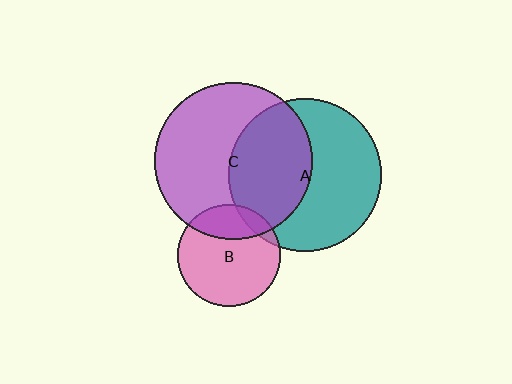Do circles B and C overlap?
Yes.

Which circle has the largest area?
Circle C (purple).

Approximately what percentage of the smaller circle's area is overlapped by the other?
Approximately 25%.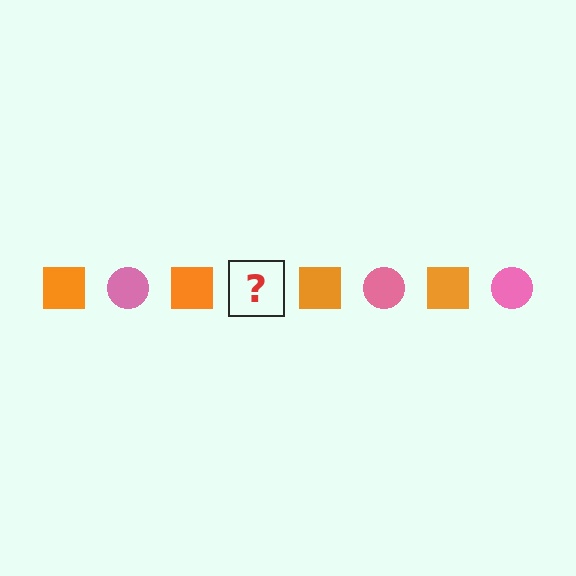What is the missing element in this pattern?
The missing element is a pink circle.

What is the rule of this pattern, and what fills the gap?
The rule is that the pattern alternates between orange square and pink circle. The gap should be filled with a pink circle.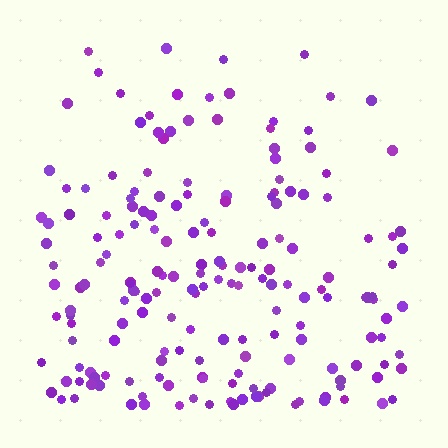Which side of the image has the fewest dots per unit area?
The top.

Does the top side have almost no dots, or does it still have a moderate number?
Still a moderate number, just noticeably fewer than the bottom.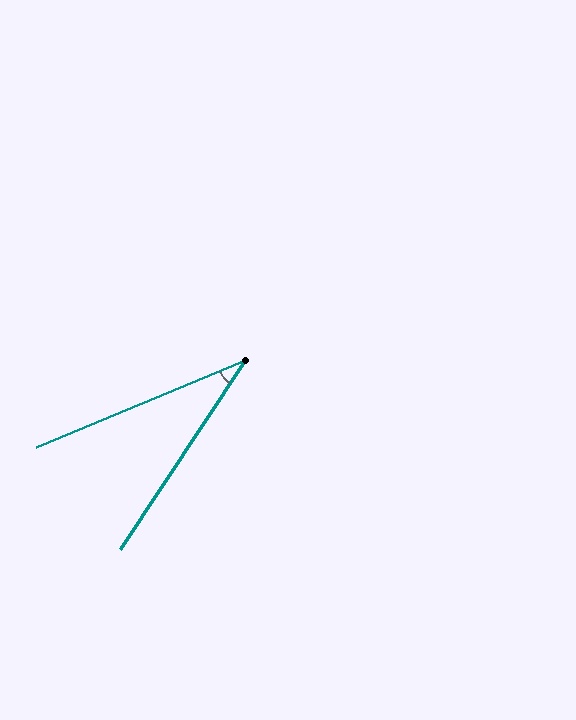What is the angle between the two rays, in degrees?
Approximately 34 degrees.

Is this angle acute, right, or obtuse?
It is acute.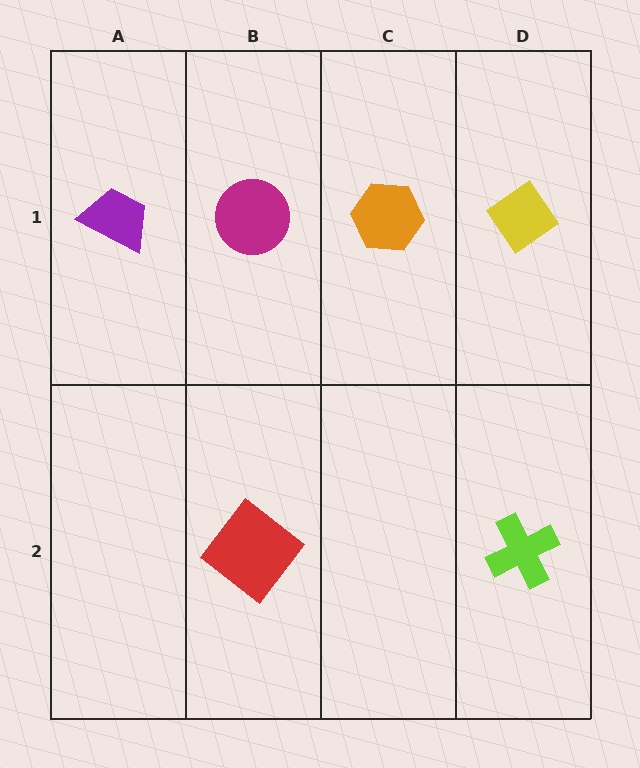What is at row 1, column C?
An orange hexagon.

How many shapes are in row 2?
2 shapes.